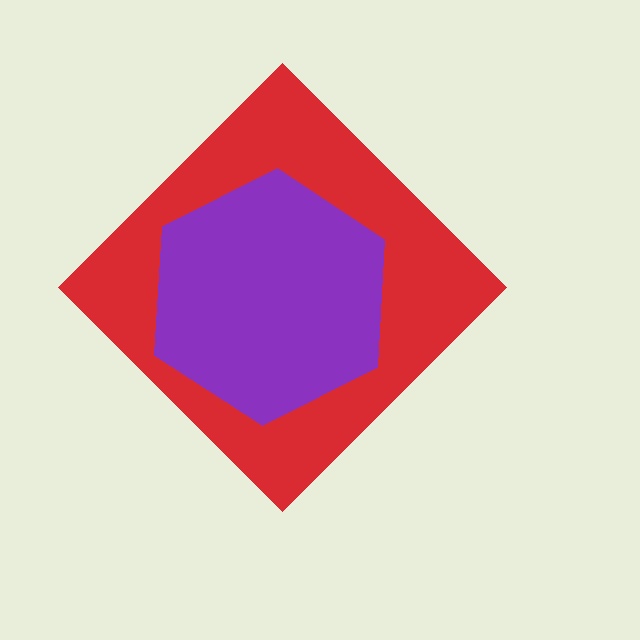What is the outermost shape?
The red diamond.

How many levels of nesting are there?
2.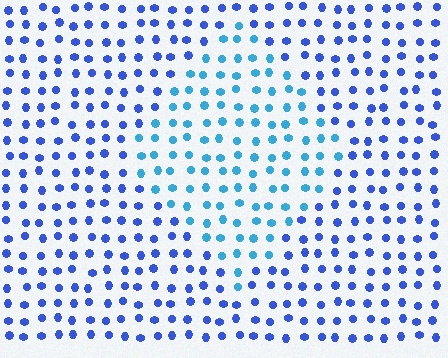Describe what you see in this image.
The image is filled with small blue elements in a uniform arrangement. A diamond-shaped region is visible where the elements are tinted to a slightly different hue, forming a subtle color boundary.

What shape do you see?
I see a diamond.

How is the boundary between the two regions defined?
The boundary is defined purely by a slight shift in hue (about 32 degrees). Spacing, size, and orientation are identical on both sides.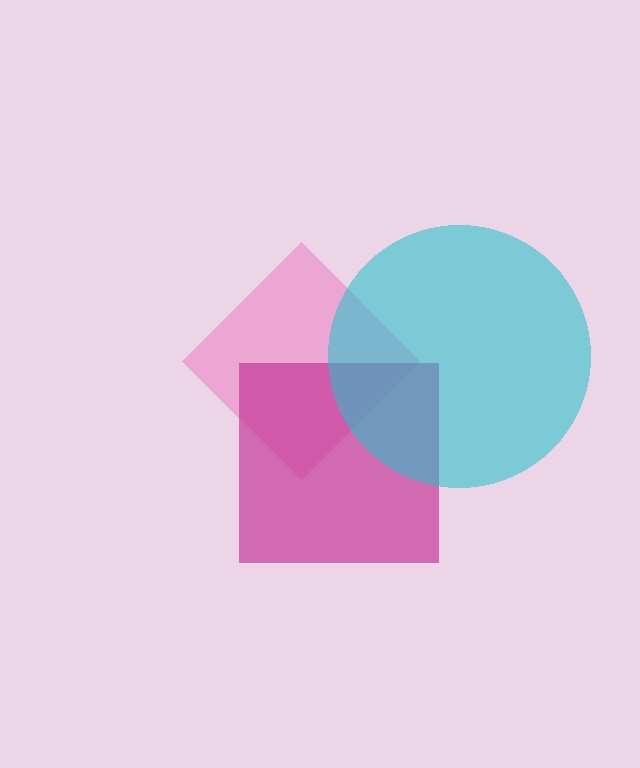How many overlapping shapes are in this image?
There are 3 overlapping shapes in the image.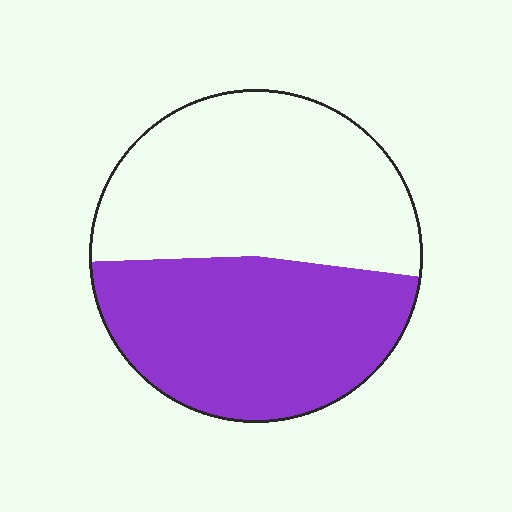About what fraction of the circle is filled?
About one half (1/2).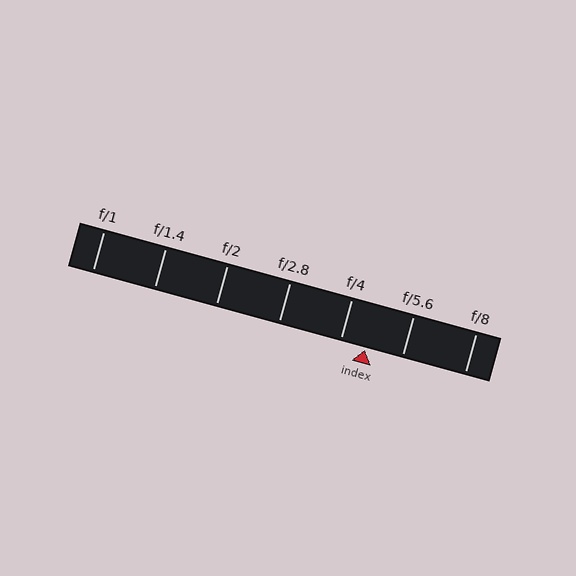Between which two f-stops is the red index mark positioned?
The index mark is between f/4 and f/5.6.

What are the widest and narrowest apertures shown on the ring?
The widest aperture shown is f/1 and the narrowest is f/8.